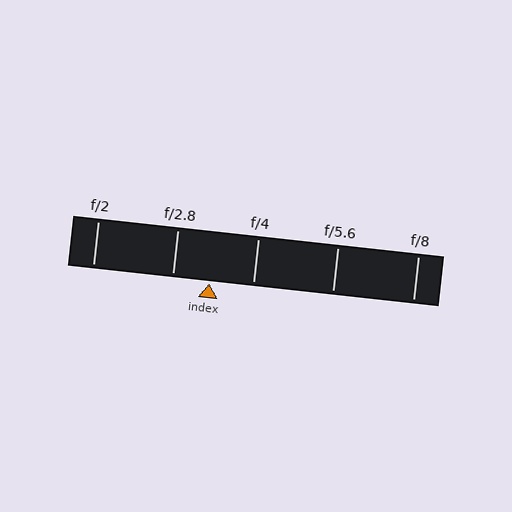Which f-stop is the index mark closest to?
The index mark is closest to f/2.8.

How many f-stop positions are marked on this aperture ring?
There are 5 f-stop positions marked.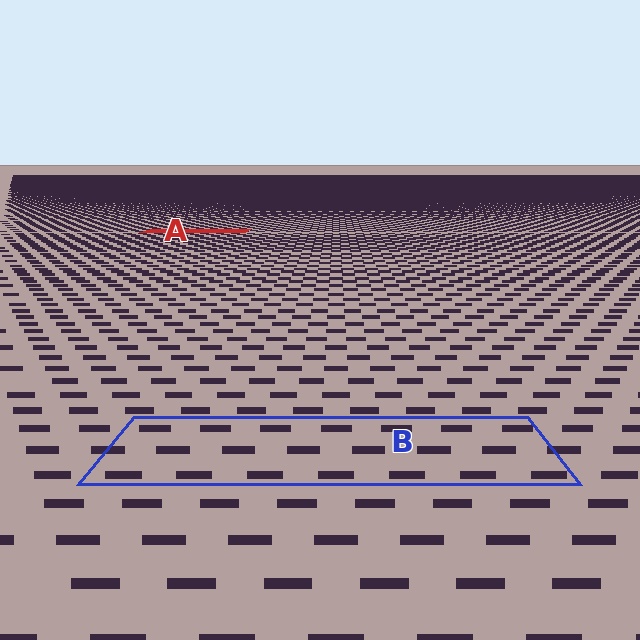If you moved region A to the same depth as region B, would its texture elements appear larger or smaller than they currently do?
They would appear larger. At a closer depth, the same texture elements are projected at a bigger on-screen size.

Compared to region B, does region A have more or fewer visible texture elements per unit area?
Region A has more texture elements per unit area — they are packed more densely because it is farther away.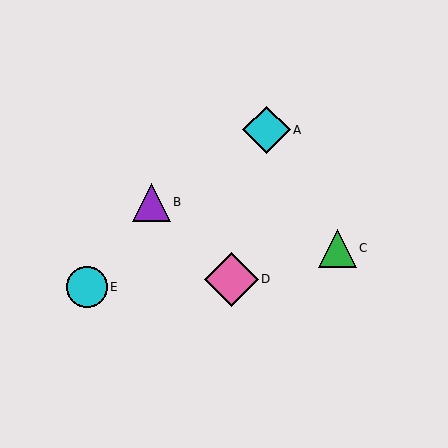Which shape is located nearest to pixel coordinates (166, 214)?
The purple triangle (labeled B) at (152, 202) is nearest to that location.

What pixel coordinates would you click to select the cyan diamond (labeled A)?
Click at (267, 130) to select the cyan diamond A.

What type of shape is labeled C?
Shape C is a green triangle.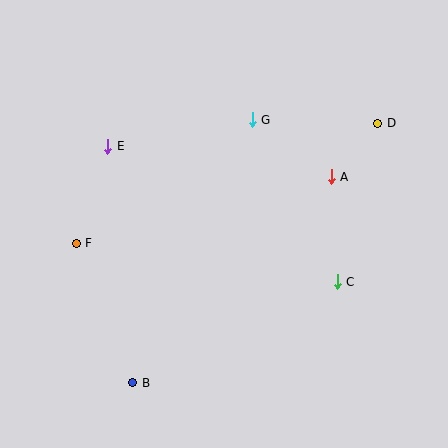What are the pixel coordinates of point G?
Point G is at (252, 120).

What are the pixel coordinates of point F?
Point F is at (76, 243).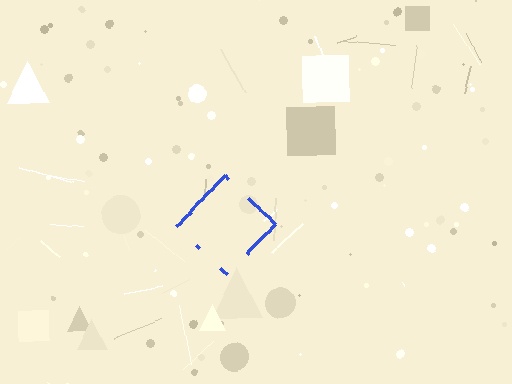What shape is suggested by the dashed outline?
The dashed outline suggests a diamond.